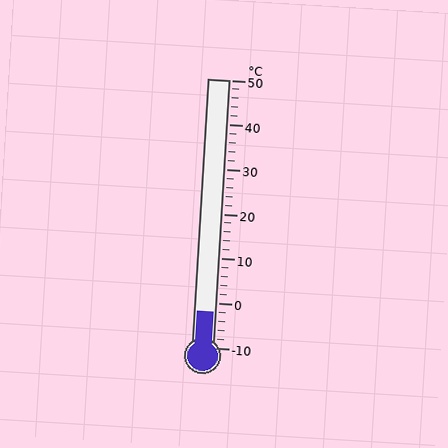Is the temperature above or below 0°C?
The temperature is below 0°C.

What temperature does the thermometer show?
The thermometer shows approximately -2°C.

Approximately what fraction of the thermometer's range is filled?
The thermometer is filled to approximately 15% of its range.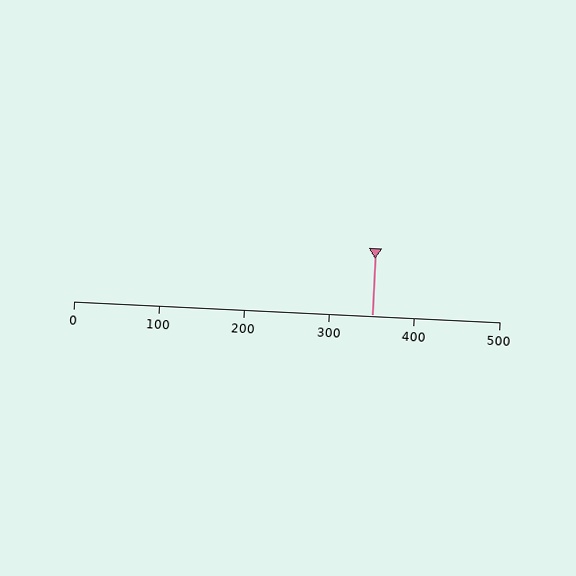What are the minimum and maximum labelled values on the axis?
The axis runs from 0 to 500.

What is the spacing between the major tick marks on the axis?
The major ticks are spaced 100 apart.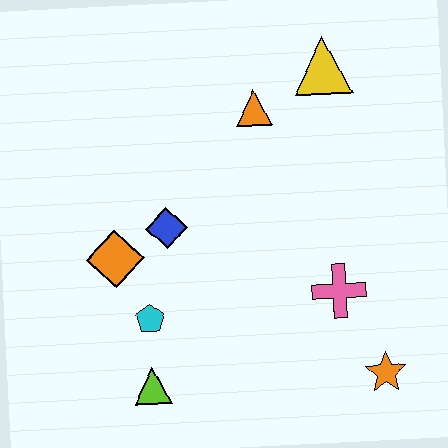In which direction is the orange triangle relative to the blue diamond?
The orange triangle is above the blue diamond.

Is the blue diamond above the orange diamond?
Yes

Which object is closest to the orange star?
The pink cross is closest to the orange star.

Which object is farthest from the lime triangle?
The yellow triangle is farthest from the lime triangle.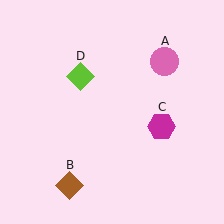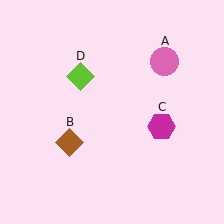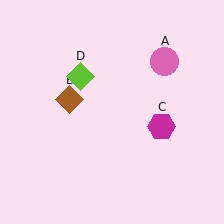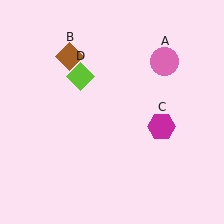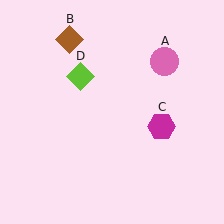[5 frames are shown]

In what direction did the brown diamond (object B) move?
The brown diamond (object B) moved up.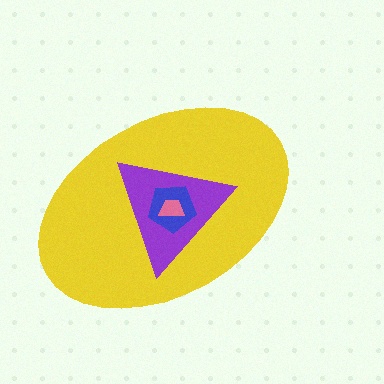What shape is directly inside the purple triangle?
The blue pentagon.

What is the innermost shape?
The pink trapezoid.